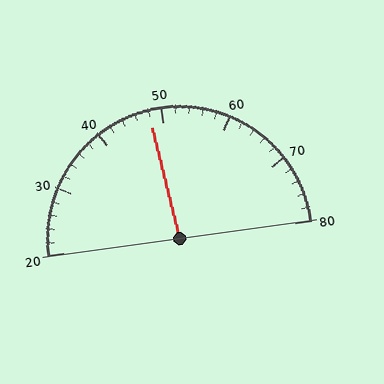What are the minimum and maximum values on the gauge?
The gauge ranges from 20 to 80.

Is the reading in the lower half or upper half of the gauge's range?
The reading is in the lower half of the range (20 to 80).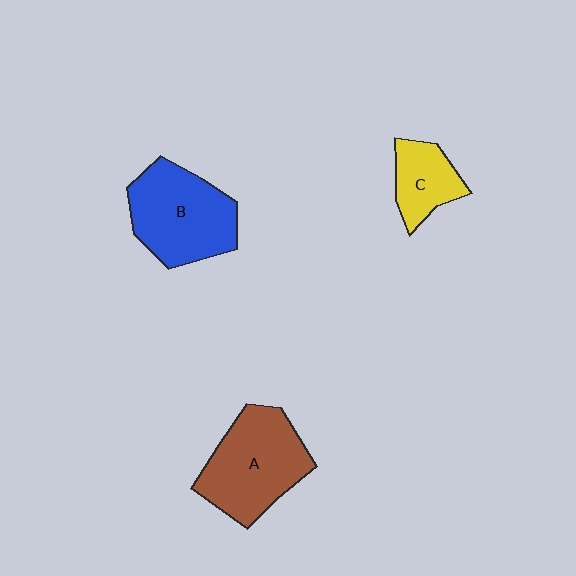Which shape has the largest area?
Shape A (brown).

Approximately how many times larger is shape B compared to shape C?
Approximately 2.0 times.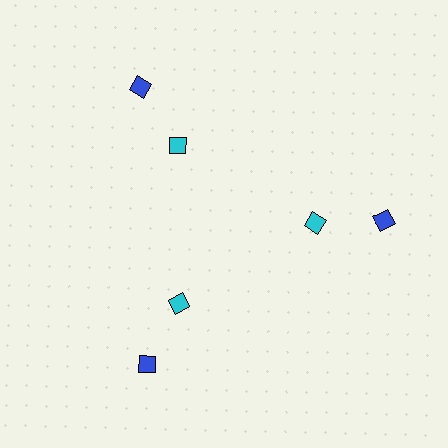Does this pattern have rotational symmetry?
Yes, this pattern has 3-fold rotational symmetry. It looks the same after rotating 120 degrees around the center.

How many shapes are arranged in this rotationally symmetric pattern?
There are 6 shapes, arranged in 3 groups of 2.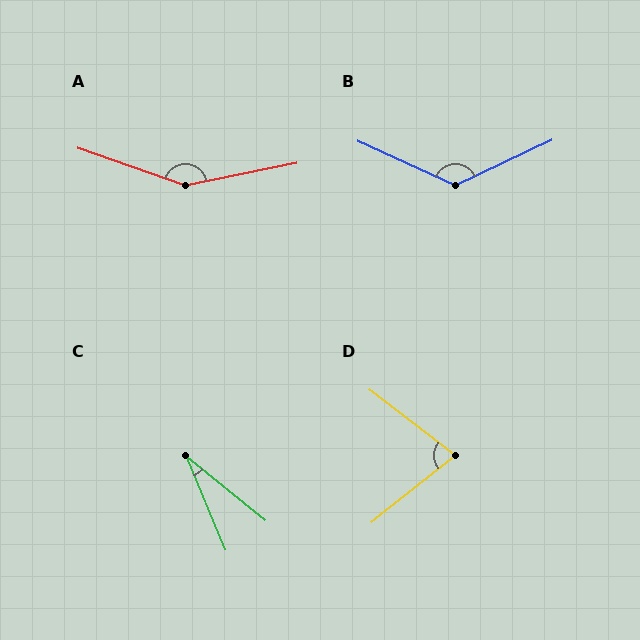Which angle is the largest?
A, at approximately 150 degrees.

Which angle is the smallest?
C, at approximately 28 degrees.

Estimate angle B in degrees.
Approximately 130 degrees.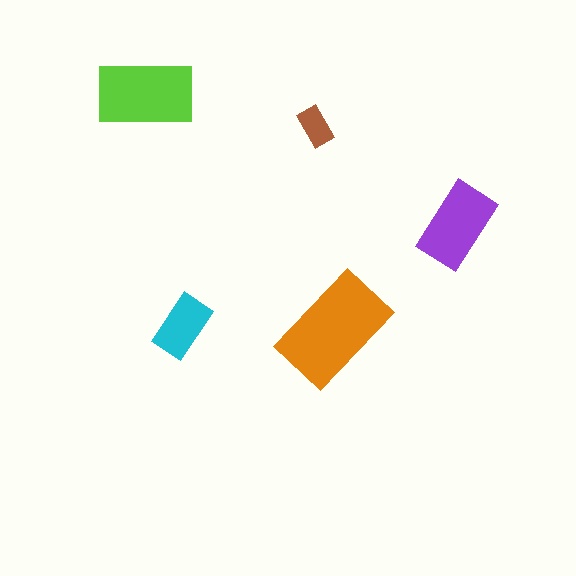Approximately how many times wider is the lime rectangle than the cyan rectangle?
About 1.5 times wider.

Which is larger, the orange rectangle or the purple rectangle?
The orange one.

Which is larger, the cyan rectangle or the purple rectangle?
The purple one.